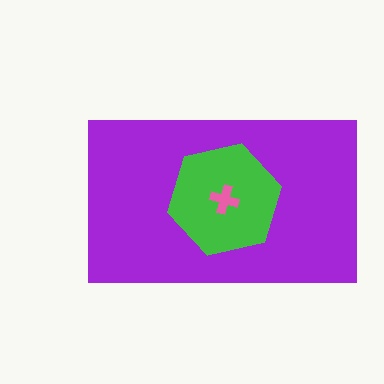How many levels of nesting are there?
3.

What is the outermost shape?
The purple rectangle.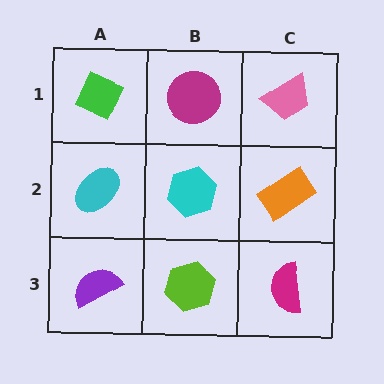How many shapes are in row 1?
3 shapes.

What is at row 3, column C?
A magenta semicircle.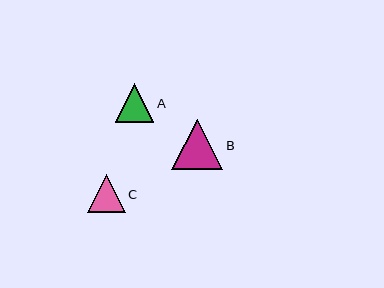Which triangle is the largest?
Triangle B is the largest with a size of approximately 51 pixels.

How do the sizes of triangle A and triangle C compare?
Triangle A and triangle C are approximately the same size.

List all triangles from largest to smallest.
From largest to smallest: B, A, C.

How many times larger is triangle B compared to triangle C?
Triangle B is approximately 1.4 times the size of triangle C.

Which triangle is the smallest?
Triangle C is the smallest with a size of approximately 38 pixels.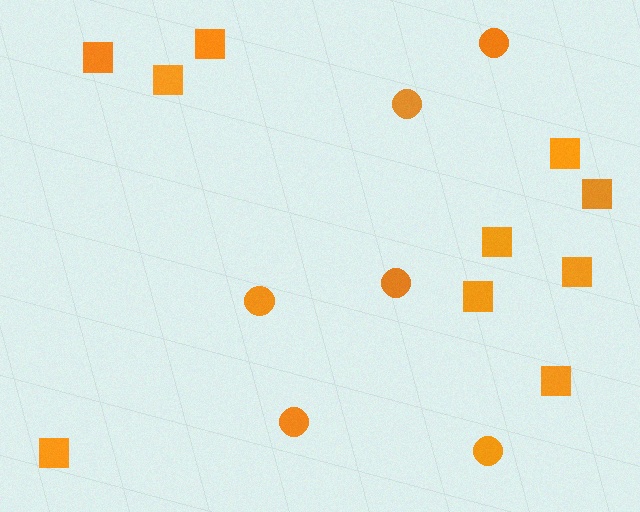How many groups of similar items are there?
There are 2 groups: one group of circles (6) and one group of squares (10).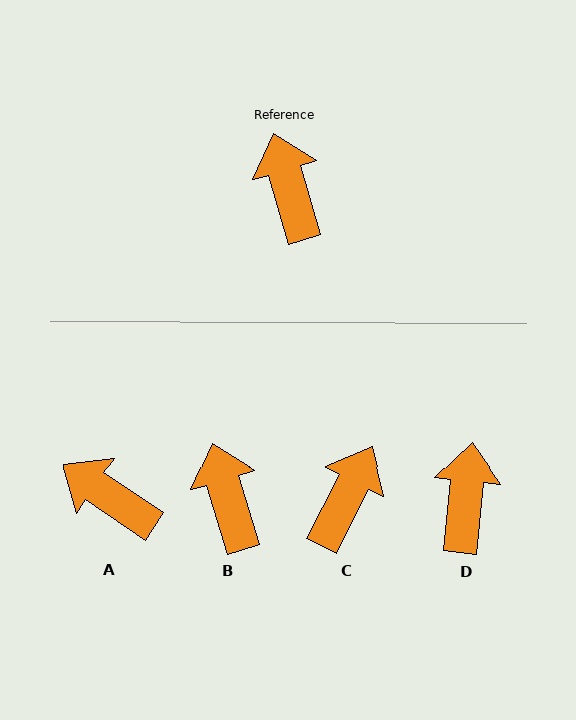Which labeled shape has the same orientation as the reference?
B.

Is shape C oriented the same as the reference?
No, it is off by about 43 degrees.